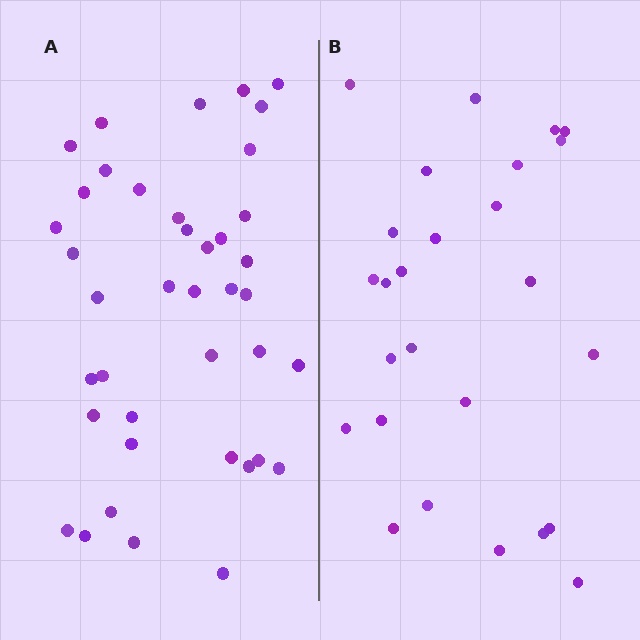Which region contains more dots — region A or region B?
Region A (the left region) has more dots.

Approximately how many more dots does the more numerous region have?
Region A has approximately 15 more dots than region B.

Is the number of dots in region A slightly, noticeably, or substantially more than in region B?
Region A has substantially more. The ratio is roughly 1.5 to 1.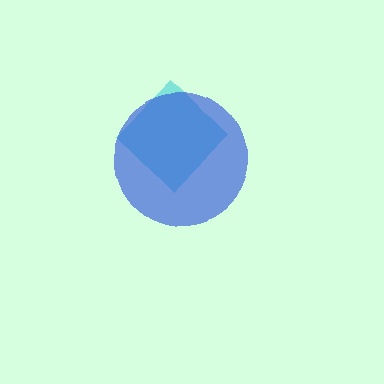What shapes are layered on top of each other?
The layered shapes are: a cyan diamond, a blue circle.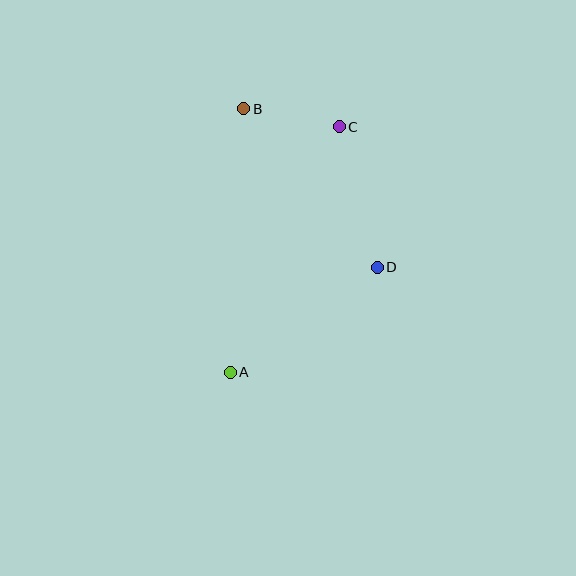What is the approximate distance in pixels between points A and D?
The distance between A and D is approximately 181 pixels.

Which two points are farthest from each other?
Points A and C are farthest from each other.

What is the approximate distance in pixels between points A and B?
The distance between A and B is approximately 264 pixels.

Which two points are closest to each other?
Points B and C are closest to each other.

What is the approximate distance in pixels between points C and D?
The distance between C and D is approximately 146 pixels.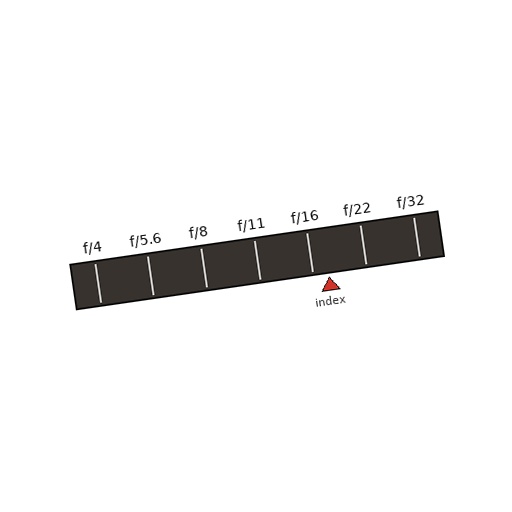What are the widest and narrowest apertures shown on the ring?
The widest aperture shown is f/4 and the narrowest is f/32.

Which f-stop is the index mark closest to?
The index mark is closest to f/16.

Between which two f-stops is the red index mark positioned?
The index mark is between f/16 and f/22.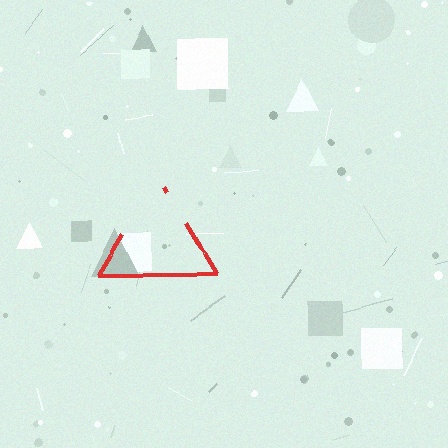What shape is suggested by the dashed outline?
The dashed outline suggests a triangle.